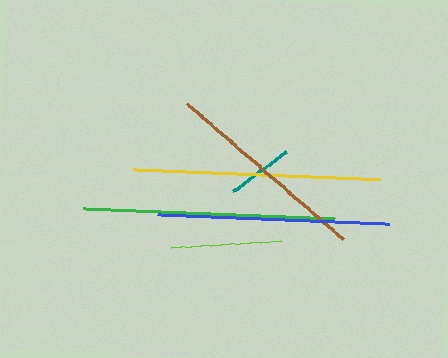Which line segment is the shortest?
The teal line is the shortest at approximately 67 pixels.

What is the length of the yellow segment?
The yellow segment is approximately 246 pixels long.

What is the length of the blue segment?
The blue segment is approximately 232 pixels long.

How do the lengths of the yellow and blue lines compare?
The yellow and blue lines are approximately the same length.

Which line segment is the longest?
The green line is the longest at approximately 253 pixels.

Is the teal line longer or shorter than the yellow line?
The yellow line is longer than the teal line.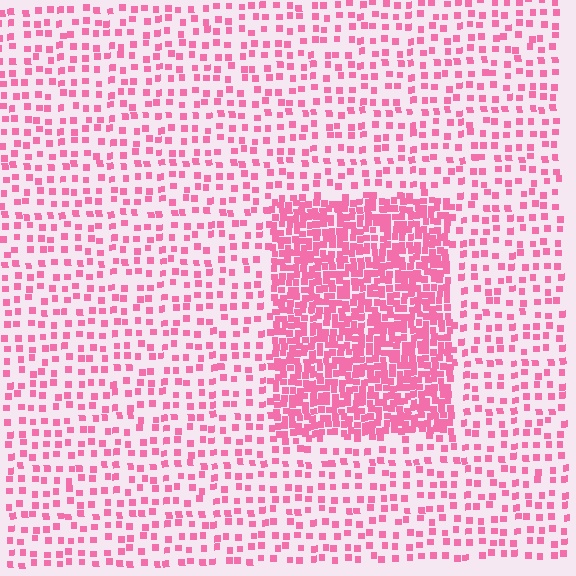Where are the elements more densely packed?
The elements are more densely packed inside the rectangle boundary.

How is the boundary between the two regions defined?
The boundary is defined by a change in element density (approximately 2.8x ratio). All elements are the same color, size, and shape.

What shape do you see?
I see a rectangle.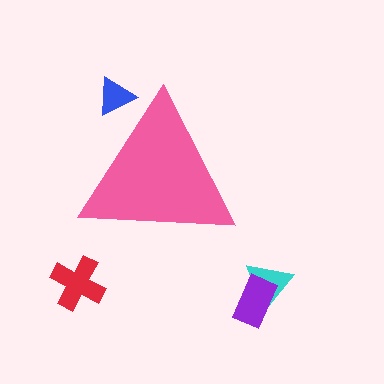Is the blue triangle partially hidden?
Yes, the blue triangle is partially hidden behind the pink triangle.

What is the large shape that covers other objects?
A pink triangle.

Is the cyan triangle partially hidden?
No, the cyan triangle is fully visible.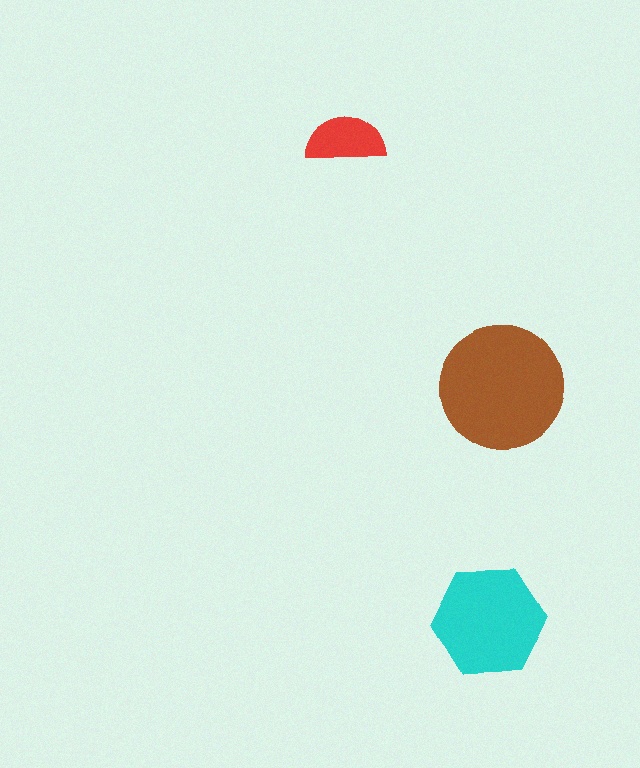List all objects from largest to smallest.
The brown circle, the cyan hexagon, the red semicircle.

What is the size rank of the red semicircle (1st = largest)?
3rd.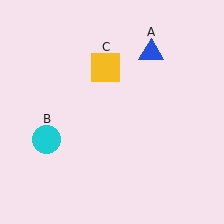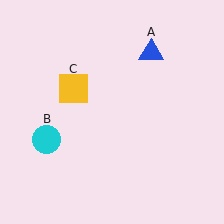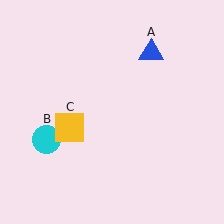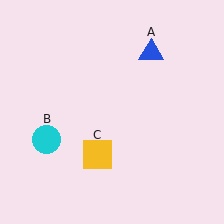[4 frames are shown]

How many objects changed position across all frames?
1 object changed position: yellow square (object C).